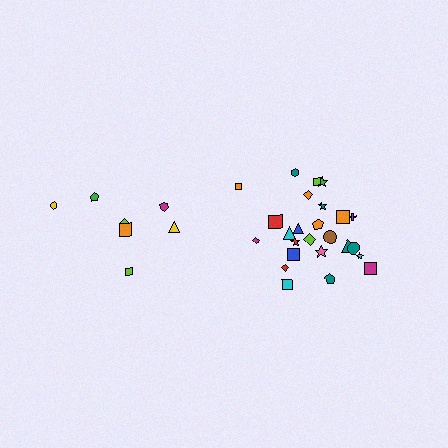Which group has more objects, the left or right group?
The right group.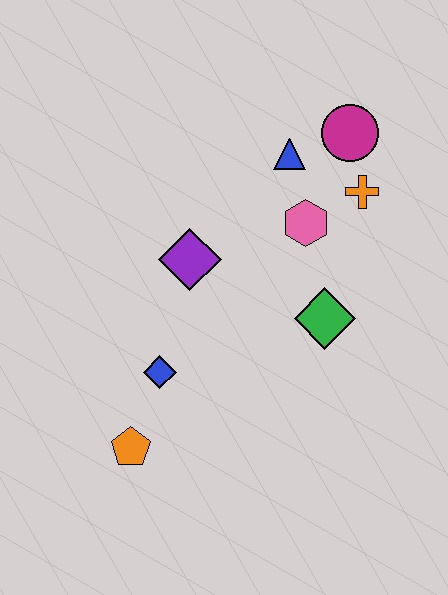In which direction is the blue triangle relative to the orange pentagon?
The blue triangle is above the orange pentagon.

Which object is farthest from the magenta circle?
The orange pentagon is farthest from the magenta circle.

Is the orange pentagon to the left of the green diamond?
Yes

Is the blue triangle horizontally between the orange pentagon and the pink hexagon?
Yes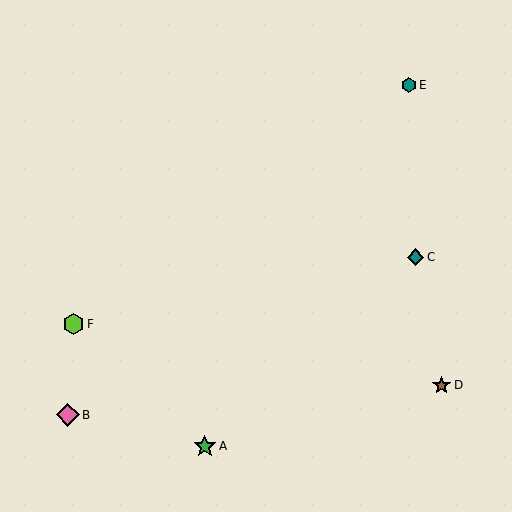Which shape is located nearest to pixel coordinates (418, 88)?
The teal hexagon (labeled E) at (409, 85) is nearest to that location.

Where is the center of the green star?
The center of the green star is at (205, 446).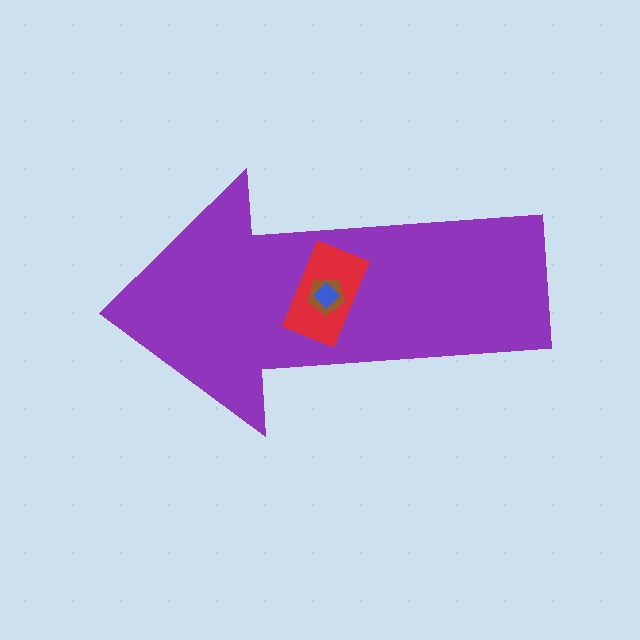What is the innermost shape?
The blue diamond.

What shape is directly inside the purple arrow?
The red rectangle.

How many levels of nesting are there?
4.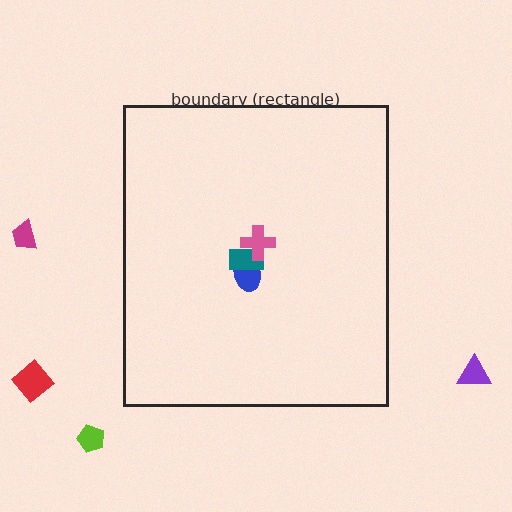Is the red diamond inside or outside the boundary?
Outside.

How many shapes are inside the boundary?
3 inside, 4 outside.